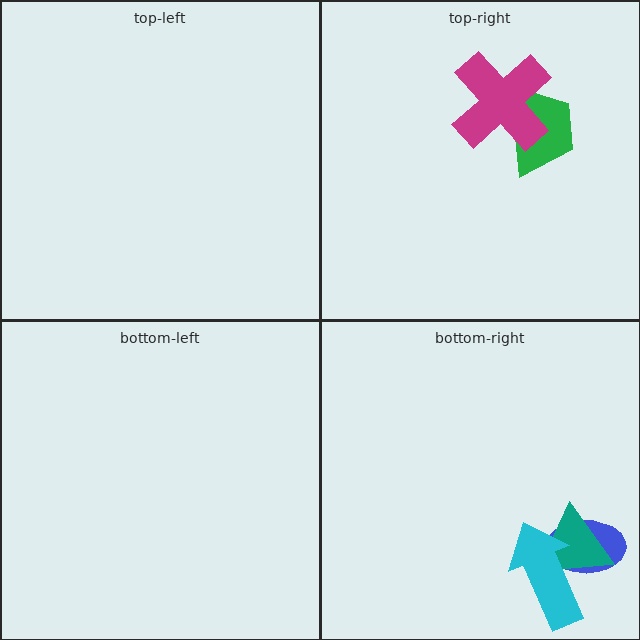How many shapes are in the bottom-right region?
3.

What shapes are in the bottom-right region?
The blue ellipse, the teal triangle, the cyan arrow.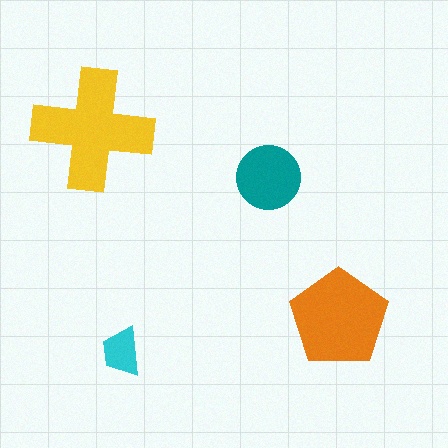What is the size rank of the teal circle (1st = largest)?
3rd.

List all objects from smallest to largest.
The cyan trapezoid, the teal circle, the orange pentagon, the yellow cross.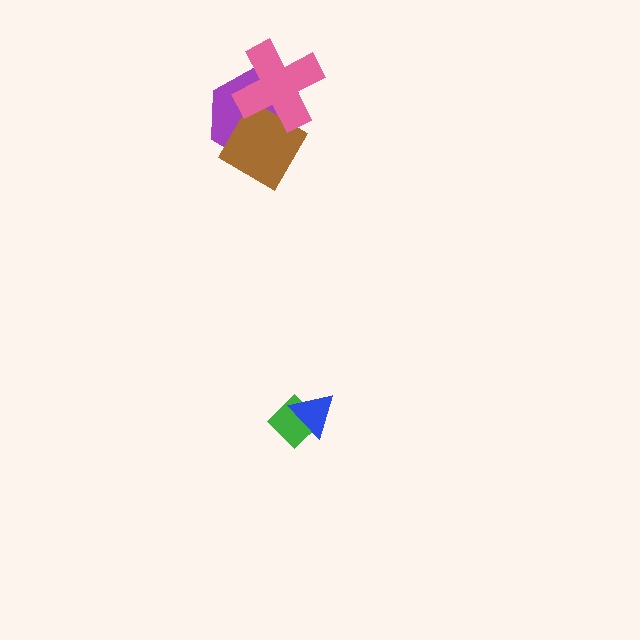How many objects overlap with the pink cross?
2 objects overlap with the pink cross.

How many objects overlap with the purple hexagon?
2 objects overlap with the purple hexagon.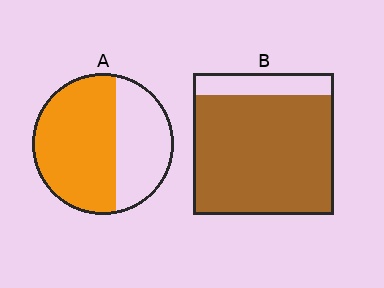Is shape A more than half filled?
Yes.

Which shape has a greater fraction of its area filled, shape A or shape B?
Shape B.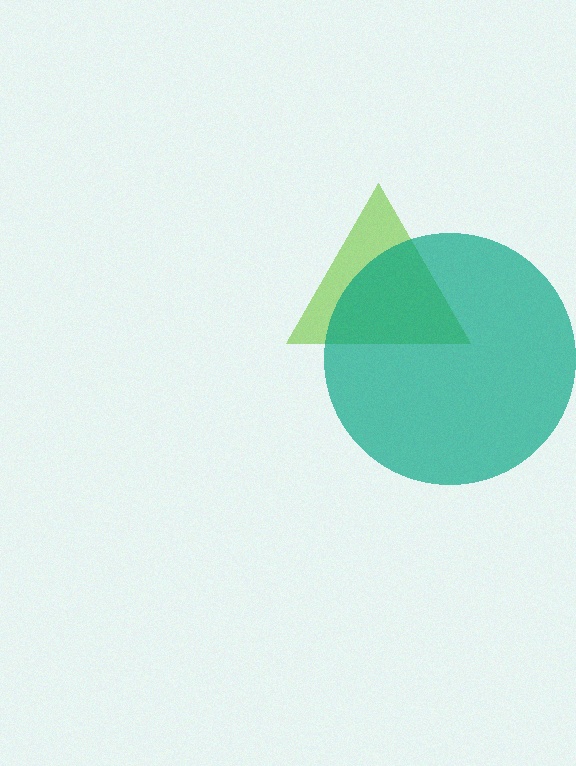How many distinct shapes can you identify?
There are 2 distinct shapes: a lime triangle, a teal circle.